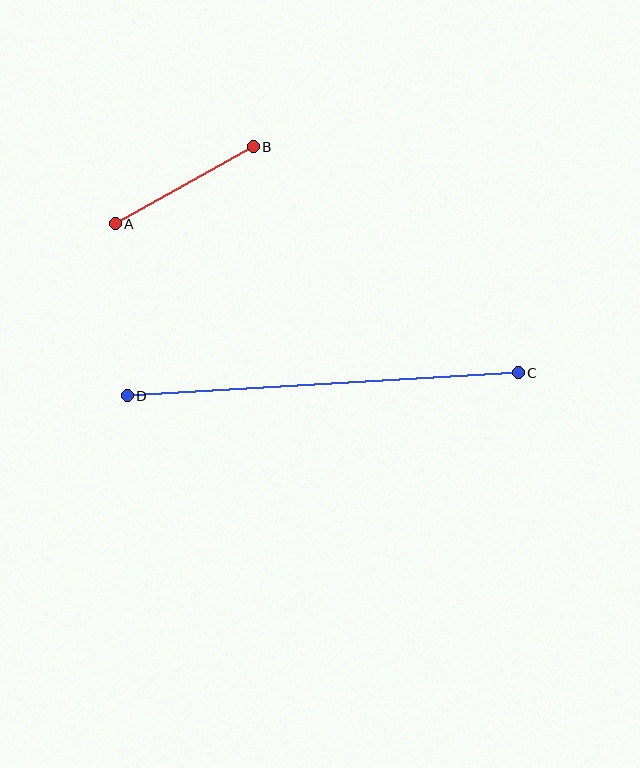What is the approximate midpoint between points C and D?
The midpoint is at approximately (323, 384) pixels.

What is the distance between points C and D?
The distance is approximately 392 pixels.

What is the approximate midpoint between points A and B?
The midpoint is at approximately (184, 185) pixels.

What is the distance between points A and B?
The distance is approximately 158 pixels.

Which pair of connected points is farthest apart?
Points C and D are farthest apart.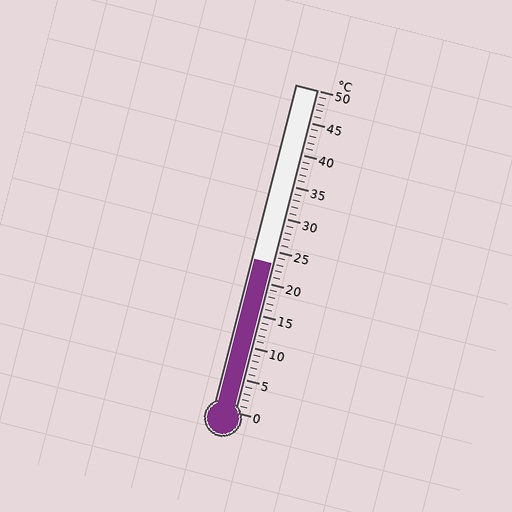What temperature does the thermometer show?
The thermometer shows approximately 23°C.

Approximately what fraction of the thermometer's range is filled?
The thermometer is filled to approximately 45% of its range.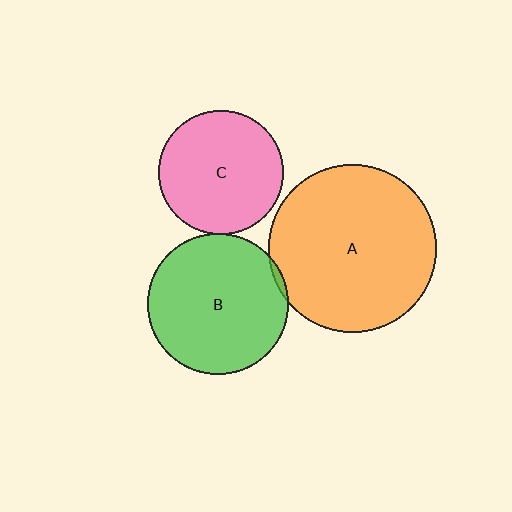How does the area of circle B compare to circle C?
Approximately 1.3 times.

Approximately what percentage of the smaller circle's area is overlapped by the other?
Approximately 5%.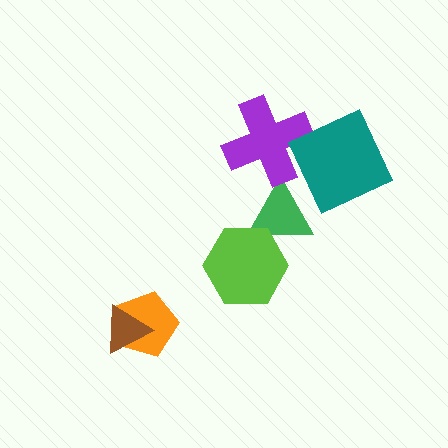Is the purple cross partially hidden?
Yes, it is partially covered by another shape.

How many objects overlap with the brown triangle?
1 object overlaps with the brown triangle.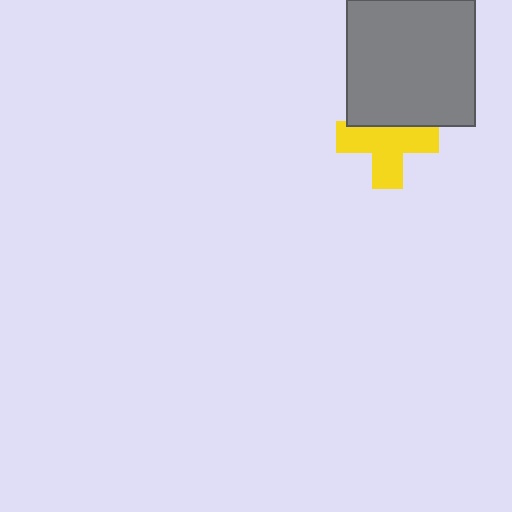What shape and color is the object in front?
The object in front is a gray square.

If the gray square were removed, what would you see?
You would see the complete yellow cross.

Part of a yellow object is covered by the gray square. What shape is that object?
It is a cross.